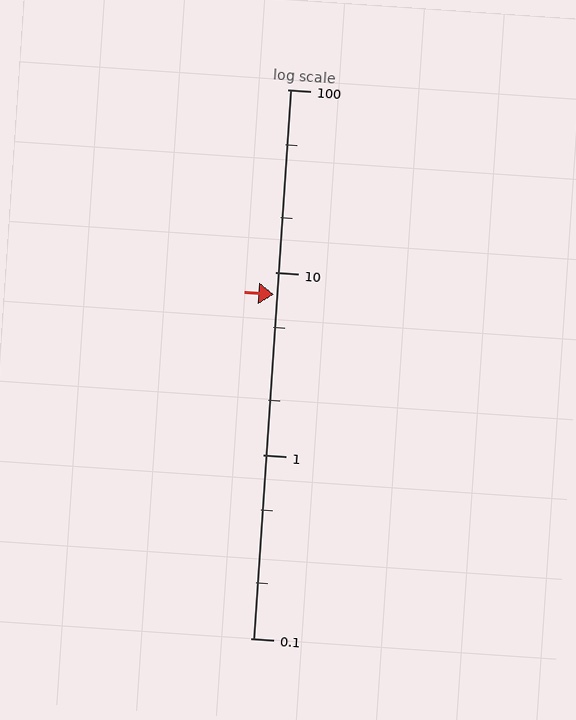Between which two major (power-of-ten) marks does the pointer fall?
The pointer is between 1 and 10.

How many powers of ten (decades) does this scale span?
The scale spans 3 decades, from 0.1 to 100.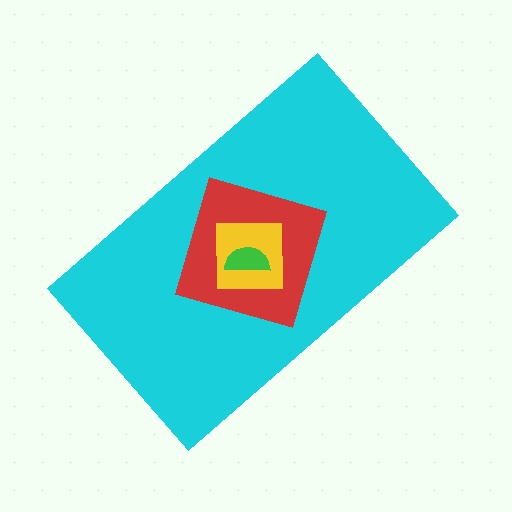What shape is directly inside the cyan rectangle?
The red diamond.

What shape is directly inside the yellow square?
The green semicircle.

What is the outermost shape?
The cyan rectangle.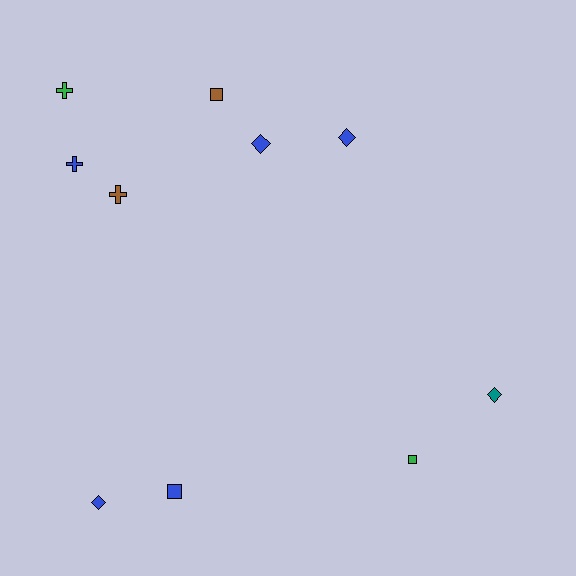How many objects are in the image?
There are 10 objects.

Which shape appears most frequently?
Diamond, with 4 objects.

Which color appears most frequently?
Blue, with 5 objects.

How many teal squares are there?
There are no teal squares.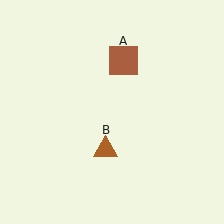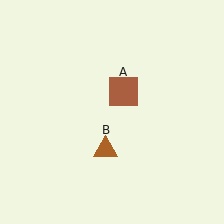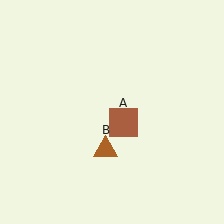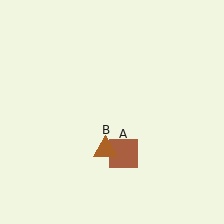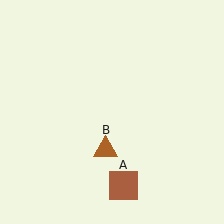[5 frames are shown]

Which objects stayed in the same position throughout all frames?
Brown triangle (object B) remained stationary.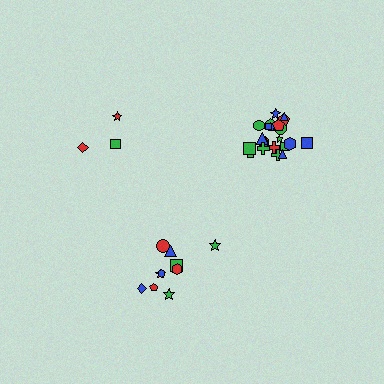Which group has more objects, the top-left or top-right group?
The top-right group.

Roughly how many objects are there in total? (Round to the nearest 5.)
Roughly 40 objects in total.